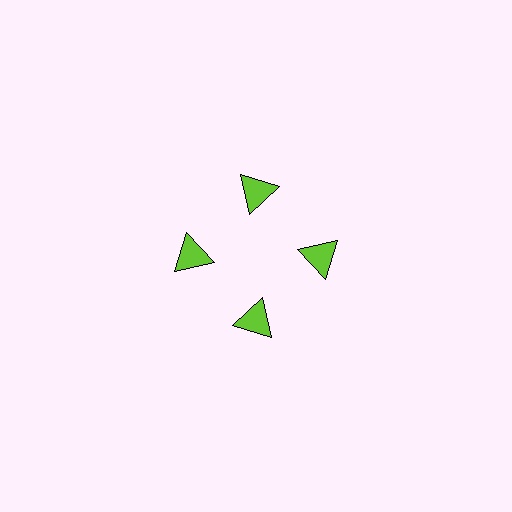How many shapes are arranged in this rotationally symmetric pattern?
There are 4 shapes, arranged in 4 groups of 1.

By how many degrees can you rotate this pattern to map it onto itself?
The pattern maps onto itself every 90 degrees of rotation.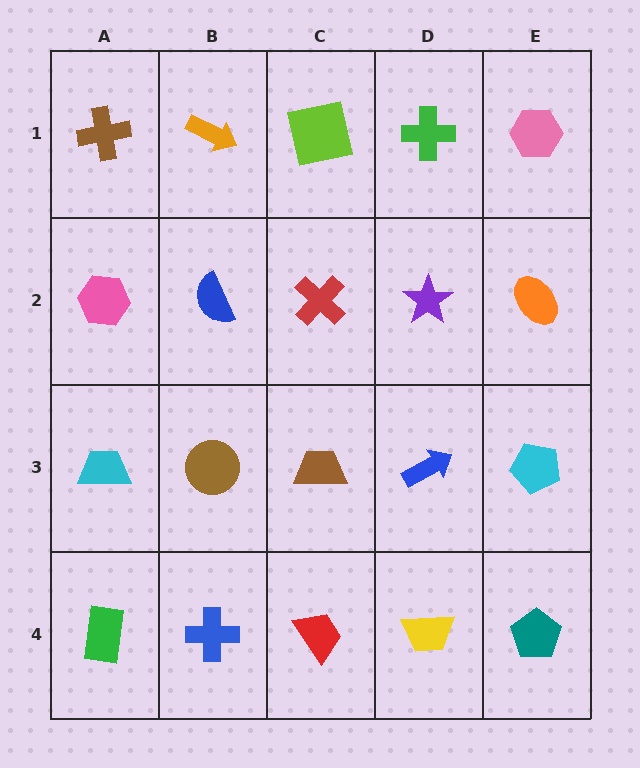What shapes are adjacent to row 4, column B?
A brown circle (row 3, column B), a green rectangle (row 4, column A), a red trapezoid (row 4, column C).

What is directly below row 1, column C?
A red cross.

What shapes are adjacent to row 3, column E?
An orange ellipse (row 2, column E), a teal pentagon (row 4, column E), a blue arrow (row 3, column D).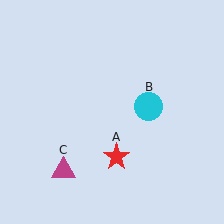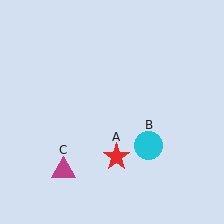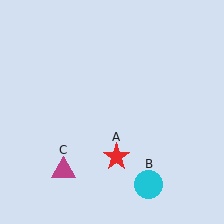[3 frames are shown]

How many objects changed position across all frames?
1 object changed position: cyan circle (object B).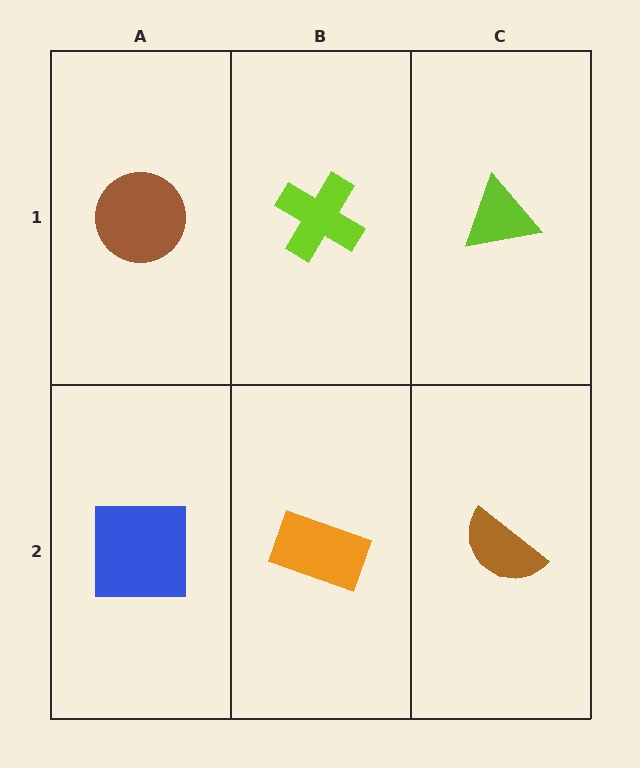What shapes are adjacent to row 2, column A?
A brown circle (row 1, column A), an orange rectangle (row 2, column B).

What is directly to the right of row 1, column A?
A lime cross.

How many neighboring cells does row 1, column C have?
2.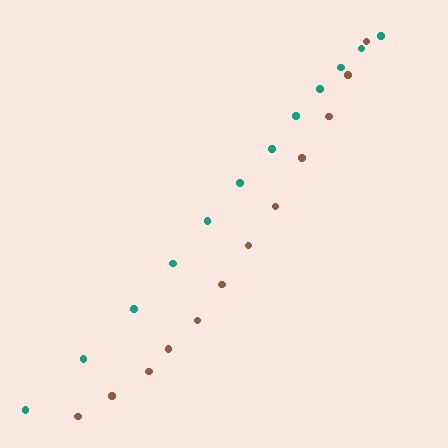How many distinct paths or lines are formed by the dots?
There are 2 distinct paths.